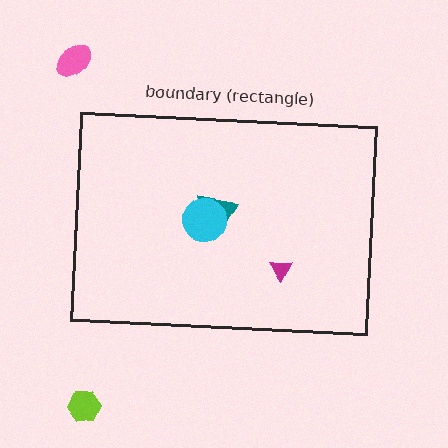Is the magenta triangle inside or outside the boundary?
Inside.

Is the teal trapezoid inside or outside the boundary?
Inside.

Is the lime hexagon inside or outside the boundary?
Outside.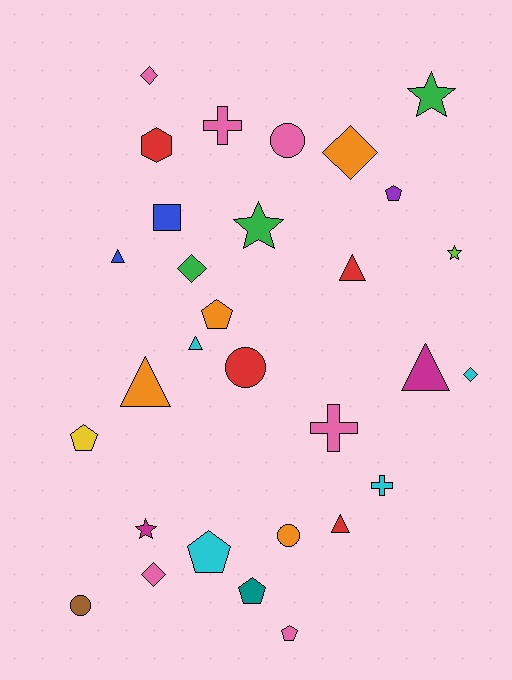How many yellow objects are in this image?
There is 1 yellow object.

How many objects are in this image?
There are 30 objects.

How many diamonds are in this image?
There are 5 diamonds.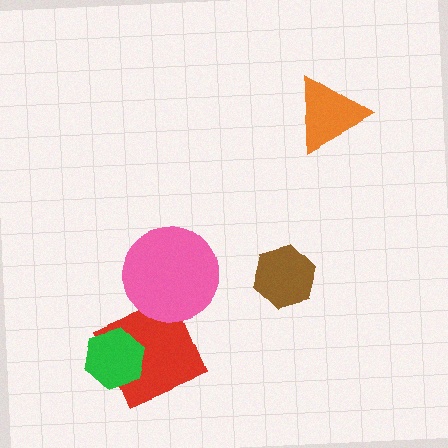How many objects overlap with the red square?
2 objects overlap with the red square.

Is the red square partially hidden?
Yes, it is partially covered by another shape.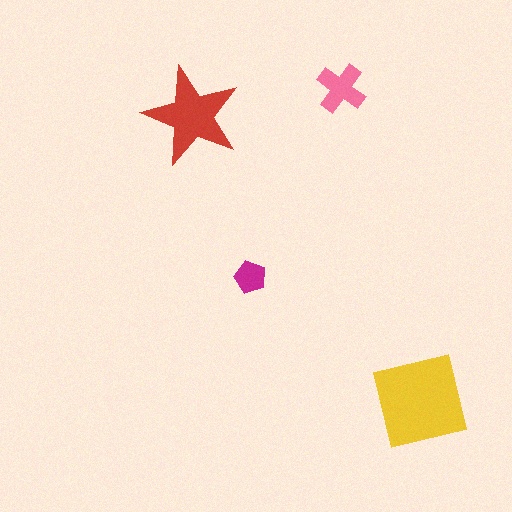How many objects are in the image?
There are 4 objects in the image.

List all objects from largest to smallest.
The yellow square, the red star, the pink cross, the magenta pentagon.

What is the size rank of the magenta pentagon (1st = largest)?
4th.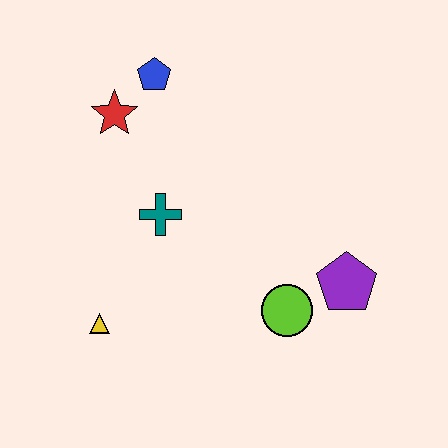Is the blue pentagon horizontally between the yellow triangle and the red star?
No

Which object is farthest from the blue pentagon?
The purple pentagon is farthest from the blue pentagon.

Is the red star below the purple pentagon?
No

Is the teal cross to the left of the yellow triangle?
No